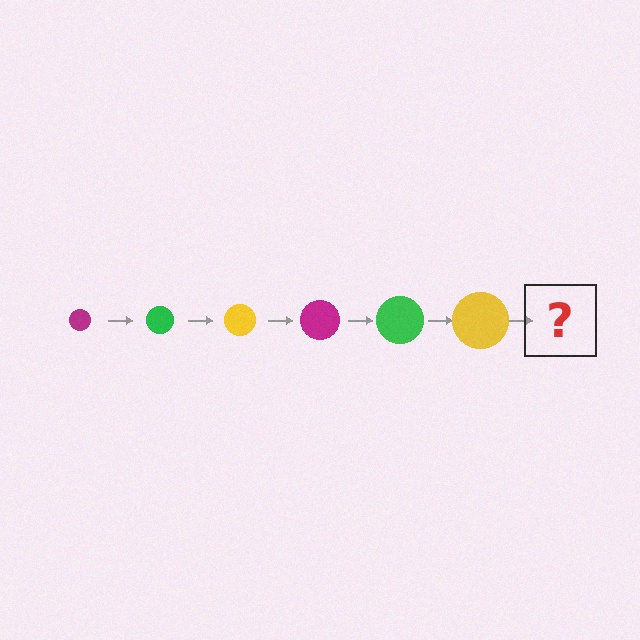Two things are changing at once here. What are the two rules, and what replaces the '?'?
The two rules are that the circle grows larger each step and the color cycles through magenta, green, and yellow. The '?' should be a magenta circle, larger than the previous one.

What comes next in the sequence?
The next element should be a magenta circle, larger than the previous one.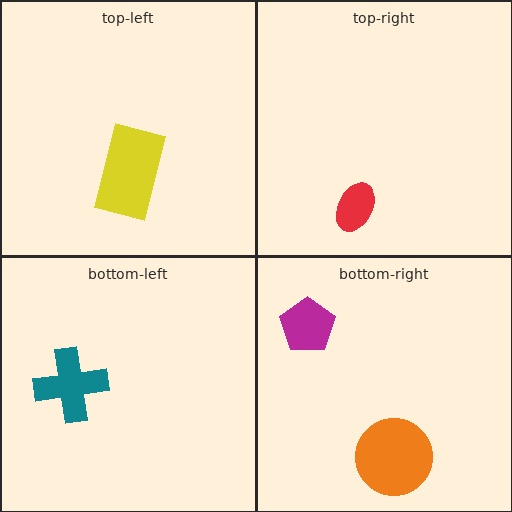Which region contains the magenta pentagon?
The bottom-right region.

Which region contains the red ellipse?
The top-right region.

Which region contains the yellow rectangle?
The top-left region.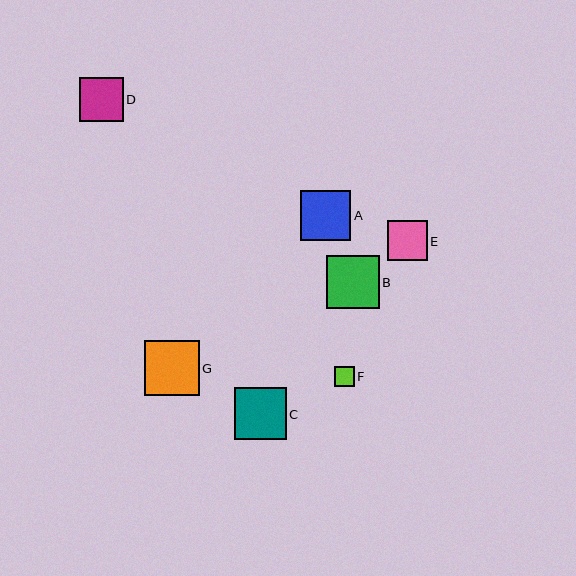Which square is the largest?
Square G is the largest with a size of approximately 55 pixels.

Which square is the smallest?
Square F is the smallest with a size of approximately 20 pixels.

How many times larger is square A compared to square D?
Square A is approximately 1.1 times the size of square D.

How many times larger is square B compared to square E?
Square B is approximately 1.3 times the size of square E.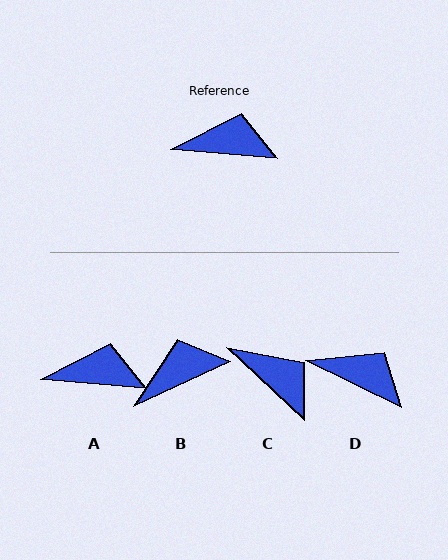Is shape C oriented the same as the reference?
No, it is off by about 39 degrees.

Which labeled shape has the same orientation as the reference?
A.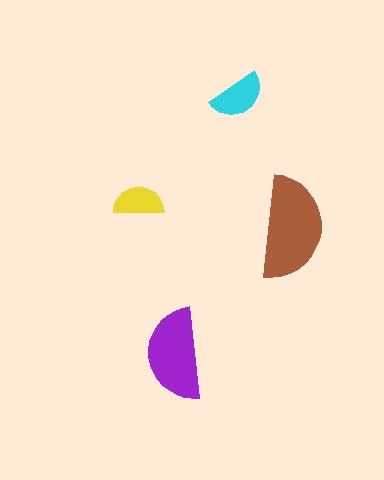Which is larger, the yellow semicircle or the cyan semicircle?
The cyan one.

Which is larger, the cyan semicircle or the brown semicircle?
The brown one.